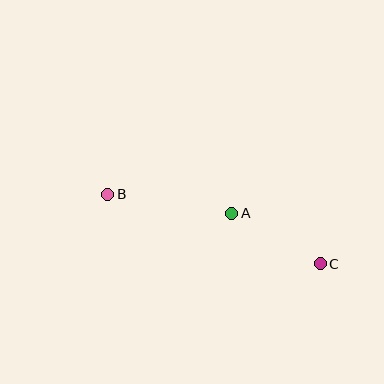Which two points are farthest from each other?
Points B and C are farthest from each other.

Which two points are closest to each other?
Points A and C are closest to each other.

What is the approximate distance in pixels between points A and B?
The distance between A and B is approximately 126 pixels.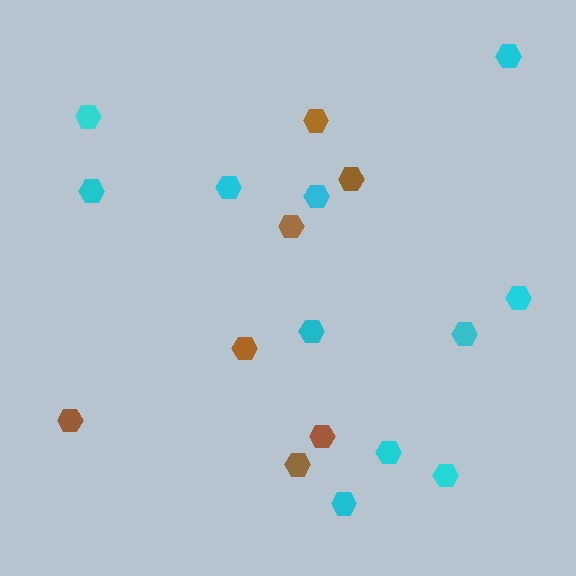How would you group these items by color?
There are 2 groups: one group of cyan hexagons (11) and one group of brown hexagons (7).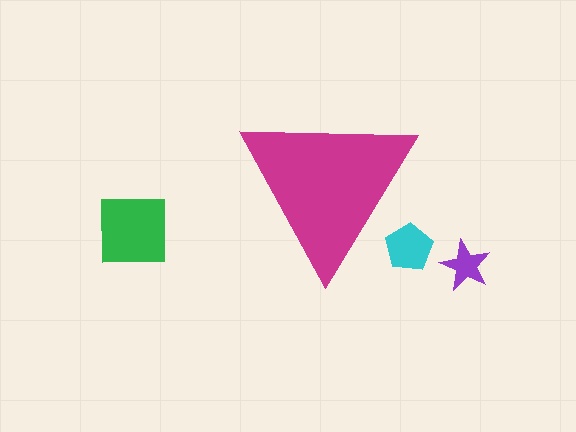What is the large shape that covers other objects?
A magenta triangle.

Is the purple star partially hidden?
No, the purple star is fully visible.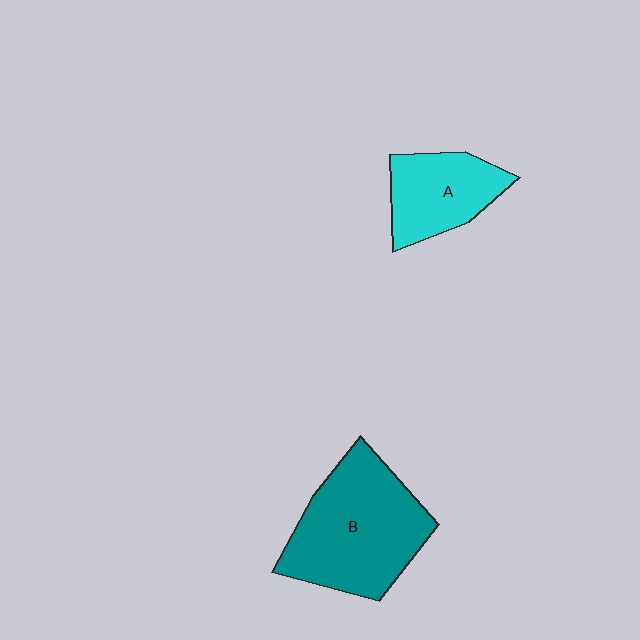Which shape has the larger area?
Shape B (teal).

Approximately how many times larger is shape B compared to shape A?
Approximately 1.8 times.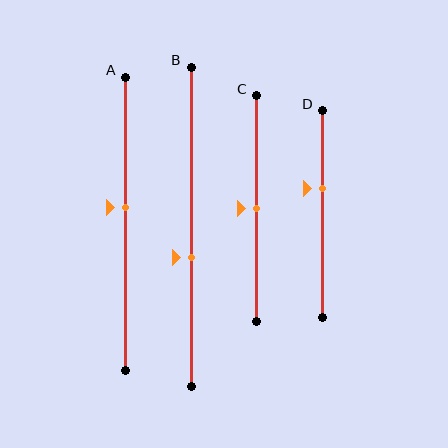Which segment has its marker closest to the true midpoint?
Segment C has its marker closest to the true midpoint.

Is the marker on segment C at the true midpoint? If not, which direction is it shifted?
Yes, the marker on segment C is at the true midpoint.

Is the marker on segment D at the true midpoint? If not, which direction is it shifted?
No, the marker on segment D is shifted upward by about 12% of the segment length.